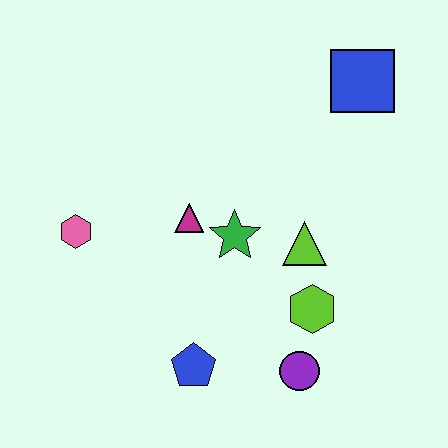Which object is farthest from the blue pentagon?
The blue square is farthest from the blue pentagon.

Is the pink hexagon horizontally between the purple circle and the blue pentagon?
No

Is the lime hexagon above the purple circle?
Yes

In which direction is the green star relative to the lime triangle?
The green star is to the left of the lime triangle.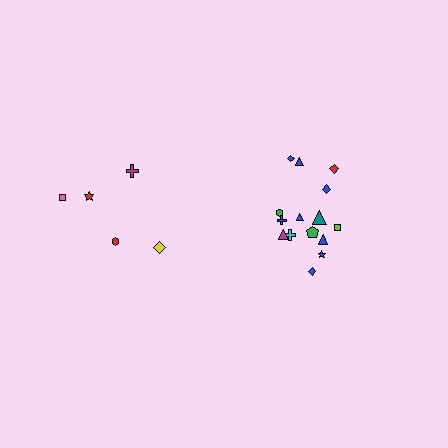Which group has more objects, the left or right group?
The right group.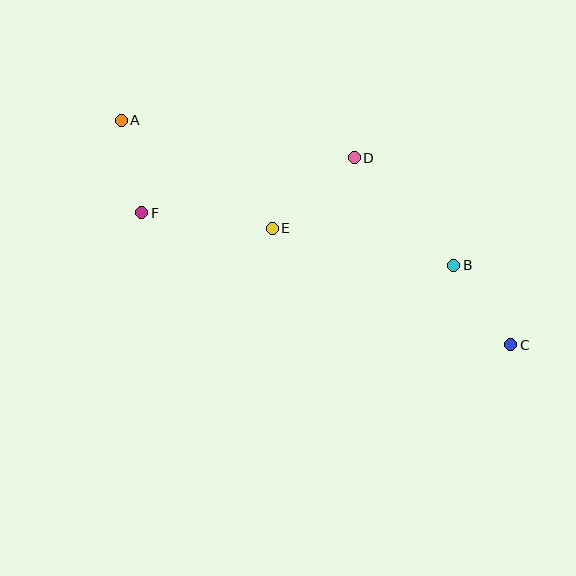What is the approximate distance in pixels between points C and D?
The distance between C and D is approximately 244 pixels.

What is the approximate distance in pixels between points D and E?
The distance between D and E is approximately 108 pixels.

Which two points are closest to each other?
Points A and F are closest to each other.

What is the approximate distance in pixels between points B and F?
The distance between B and F is approximately 316 pixels.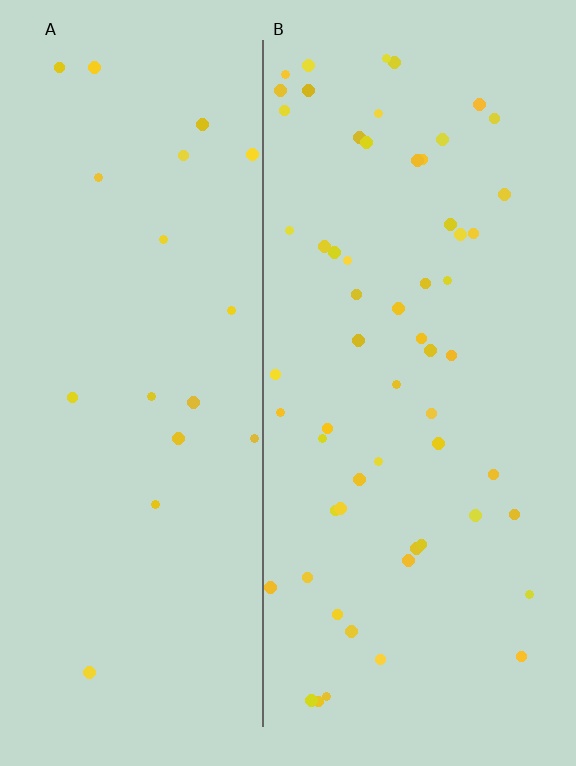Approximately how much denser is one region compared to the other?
Approximately 3.1× — region B over region A.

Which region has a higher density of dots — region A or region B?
B (the right).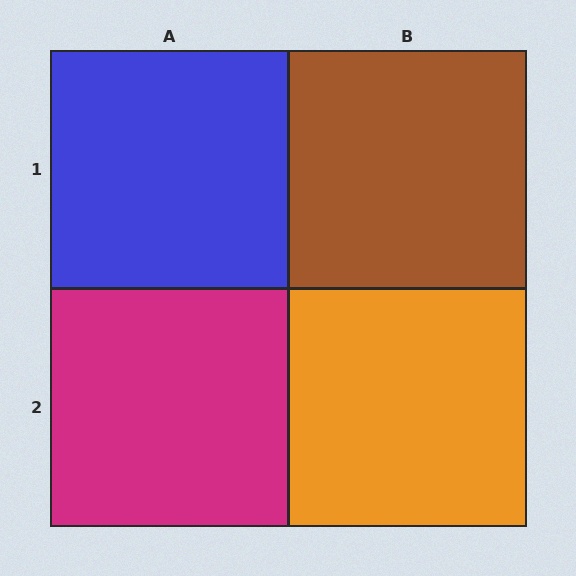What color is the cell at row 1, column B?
Brown.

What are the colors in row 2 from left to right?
Magenta, orange.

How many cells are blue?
1 cell is blue.